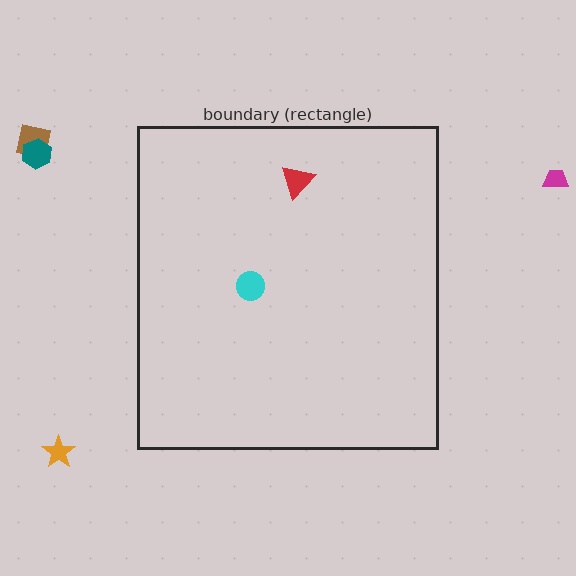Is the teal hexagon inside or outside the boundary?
Outside.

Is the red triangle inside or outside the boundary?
Inside.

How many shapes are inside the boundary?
2 inside, 4 outside.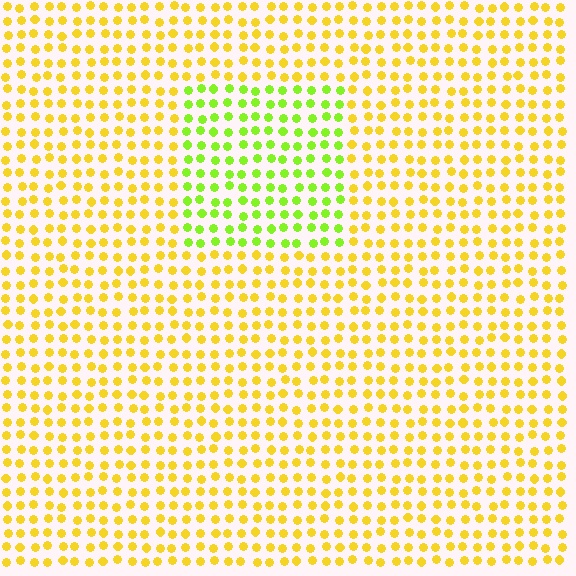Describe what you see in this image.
The image is filled with small yellow elements in a uniform arrangement. A rectangle-shaped region is visible where the elements are tinted to a slightly different hue, forming a subtle color boundary.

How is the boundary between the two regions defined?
The boundary is defined purely by a slight shift in hue (about 42 degrees). Spacing, size, and orientation are identical on both sides.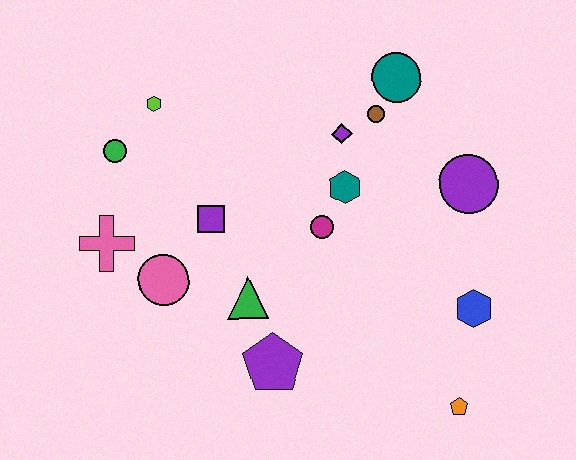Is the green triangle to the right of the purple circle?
No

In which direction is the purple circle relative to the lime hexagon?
The purple circle is to the right of the lime hexagon.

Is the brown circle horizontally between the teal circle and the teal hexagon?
Yes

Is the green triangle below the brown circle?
Yes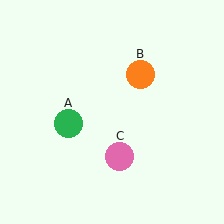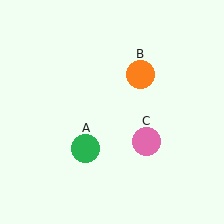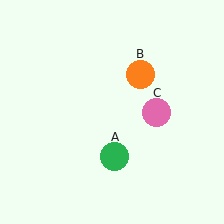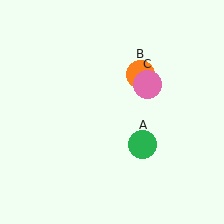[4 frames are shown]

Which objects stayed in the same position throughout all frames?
Orange circle (object B) remained stationary.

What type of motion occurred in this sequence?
The green circle (object A), pink circle (object C) rotated counterclockwise around the center of the scene.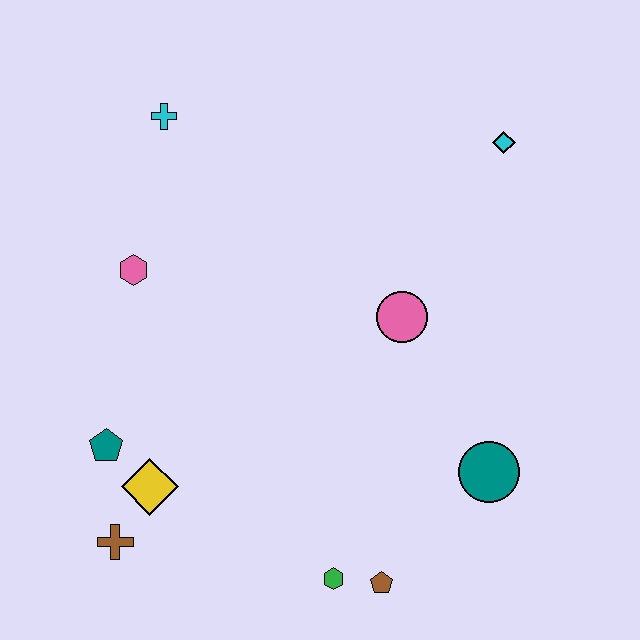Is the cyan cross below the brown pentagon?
No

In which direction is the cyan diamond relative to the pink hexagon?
The cyan diamond is to the right of the pink hexagon.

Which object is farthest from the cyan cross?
The brown pentagon is farthest from the cyan cross.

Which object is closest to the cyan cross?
The pink hexagon is closest to the cyan cross.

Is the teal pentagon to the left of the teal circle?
Yes